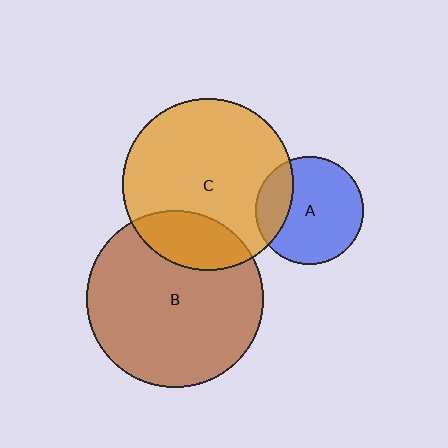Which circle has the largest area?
Circle B (brown).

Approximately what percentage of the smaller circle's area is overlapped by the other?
Approximately 25%.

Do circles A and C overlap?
Yes.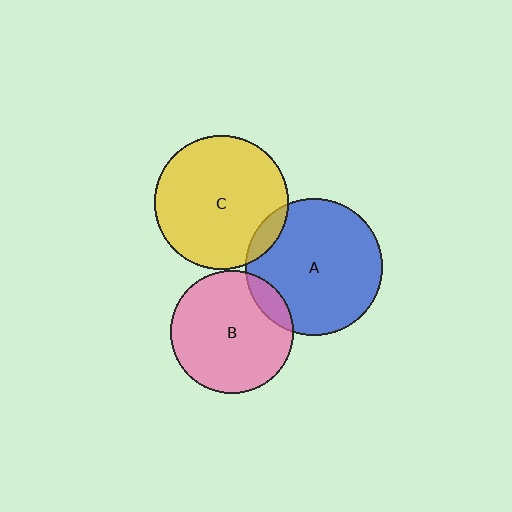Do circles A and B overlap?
Yes.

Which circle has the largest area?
Circle A (blue).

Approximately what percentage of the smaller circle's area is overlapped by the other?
Approximately 10%.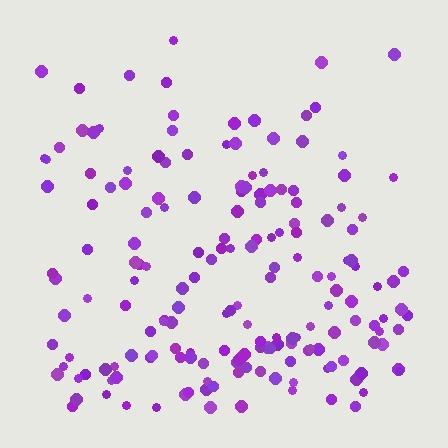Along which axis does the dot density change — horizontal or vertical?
Vertical.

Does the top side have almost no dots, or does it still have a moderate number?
Still a moderate number, just noticeably fewer than the bottom.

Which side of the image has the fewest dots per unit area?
The top.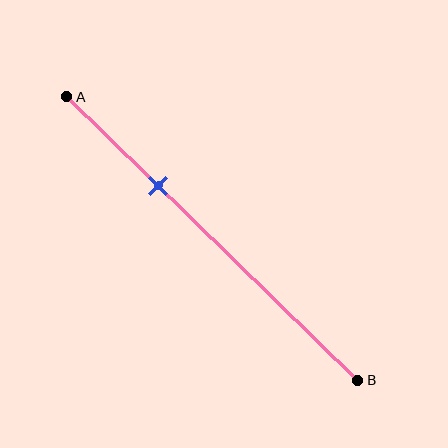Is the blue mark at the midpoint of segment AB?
No, the mark is at about 30% from A, not at the 50% midpoint.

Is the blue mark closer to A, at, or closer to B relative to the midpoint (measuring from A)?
The blue mark is closer to point A than the midpoint of segment AB.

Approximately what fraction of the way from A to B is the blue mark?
The blue mark is approximately 30% of the way from A to B.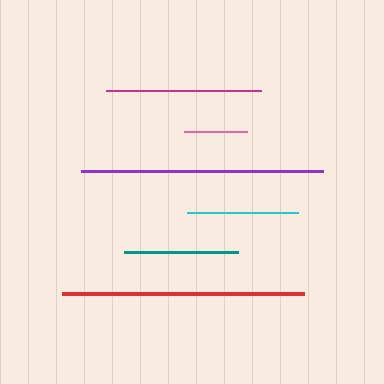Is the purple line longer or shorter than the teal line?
The purple line is longer than the teal line.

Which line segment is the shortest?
The pink line is the shortest at approximately 63 pixels.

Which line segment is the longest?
The purple line is the longest at approximately 243 pixels.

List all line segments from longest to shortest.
From longest to shortest: purple, red, magenta, teal, cyan, pink.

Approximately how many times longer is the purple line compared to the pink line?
The purple line is approximately 3.9 times the length of the pink line.